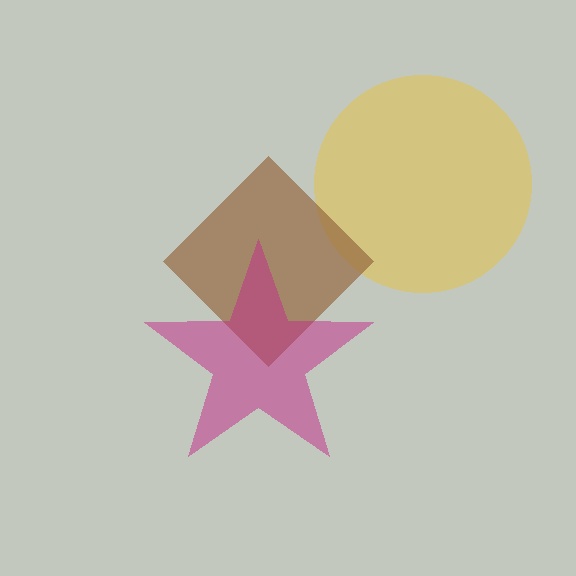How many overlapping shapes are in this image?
There are 3 overlapping shapes in the image.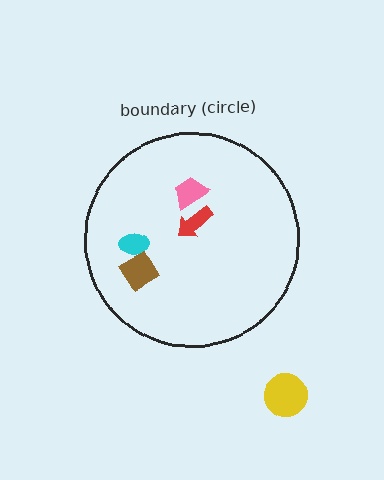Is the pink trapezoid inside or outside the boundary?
Inside.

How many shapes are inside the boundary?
4 inside, 1 outside.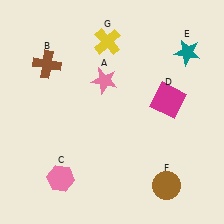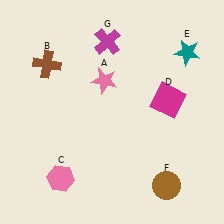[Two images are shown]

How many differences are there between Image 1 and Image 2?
There is 1 difference between the two images.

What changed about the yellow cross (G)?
In Image 1, G is yellow. In Image 2, it changed to magenta.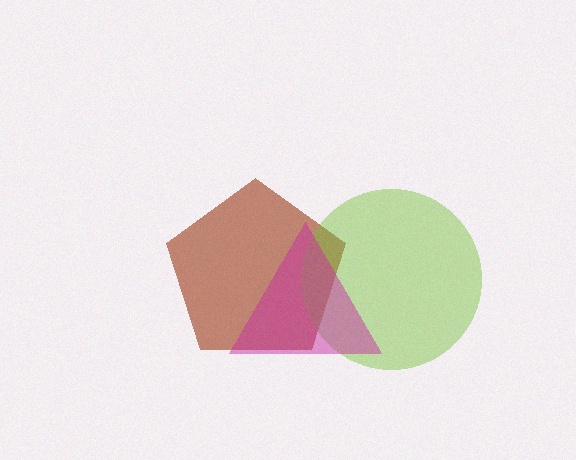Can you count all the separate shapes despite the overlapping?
Yes, there are 3 separate shapes.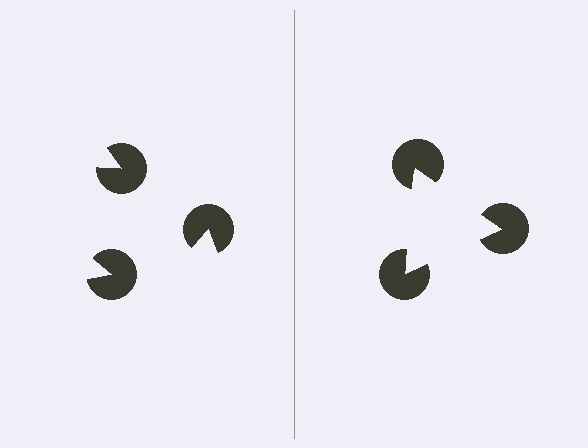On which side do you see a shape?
An illusory triangle appears on the right side. On the left side the wedge cuts are rotated, so no coherent shape forms.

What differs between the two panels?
The pac-man discs are positioned identically on both sides; only the wedge orientations differ. On the right they align to a triangle; on the left they are misaligned.